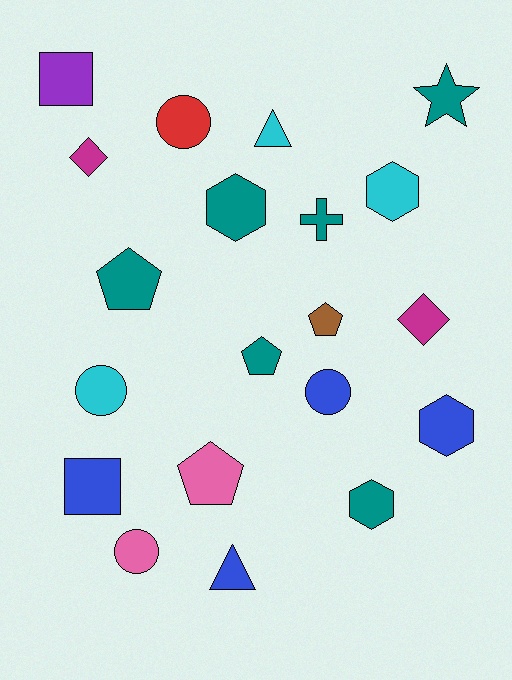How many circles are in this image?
There are 4 circles.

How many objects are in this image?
There are 20 objects.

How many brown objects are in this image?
There is 1 brown object.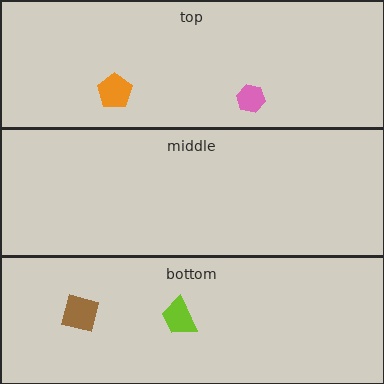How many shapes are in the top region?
2.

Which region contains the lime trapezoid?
The bottom region.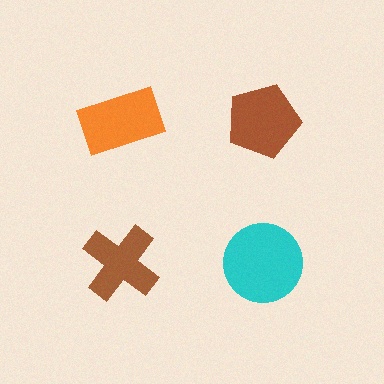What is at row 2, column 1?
A brown cross.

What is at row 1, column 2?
A brown pentagon.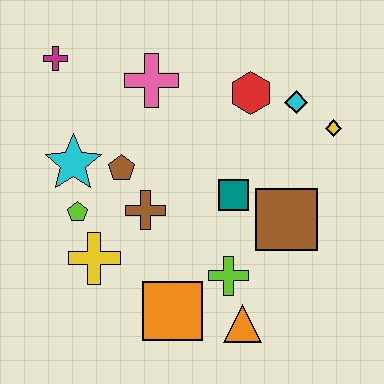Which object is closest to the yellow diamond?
The cyan diamond is closest to the yellow diamond.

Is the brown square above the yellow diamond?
No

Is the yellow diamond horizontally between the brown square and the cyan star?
No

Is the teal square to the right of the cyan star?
Yes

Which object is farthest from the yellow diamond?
The magenta cross is farthest from the yellow diamond.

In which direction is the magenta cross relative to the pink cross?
The magenta cross is to the left of the pink cross.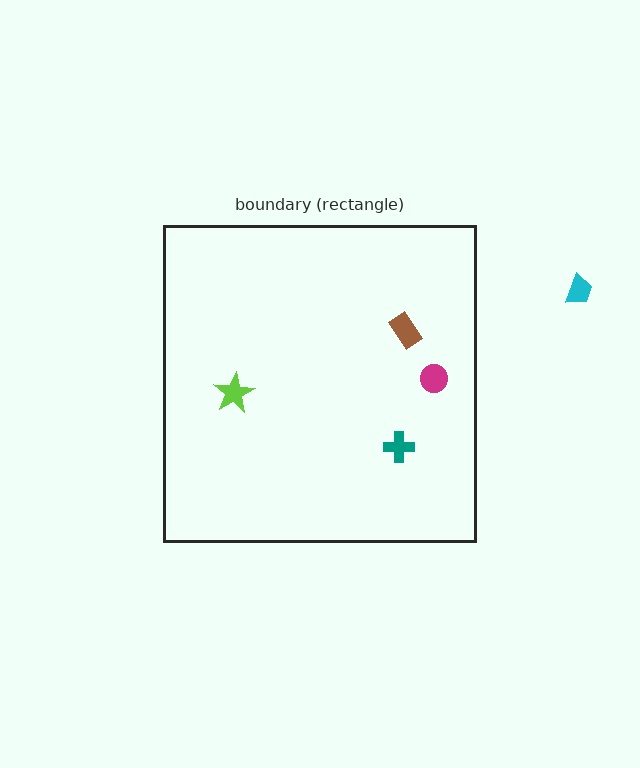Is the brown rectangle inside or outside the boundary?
Inside.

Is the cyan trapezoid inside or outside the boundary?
Outside.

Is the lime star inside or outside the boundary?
Inside.